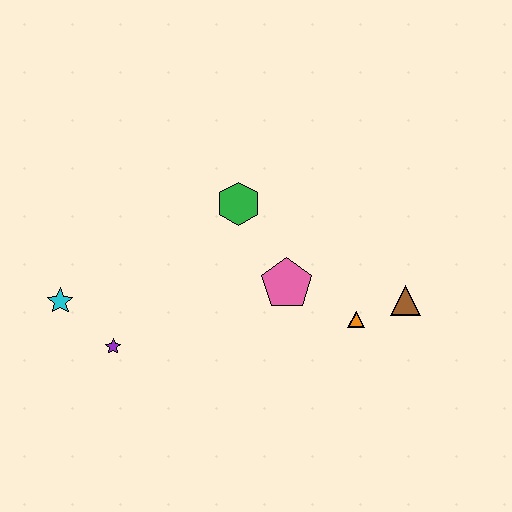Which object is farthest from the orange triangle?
The cyan star is farthest from the orange triangle.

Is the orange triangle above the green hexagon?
No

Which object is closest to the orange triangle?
The brown triangle is closest to the orange triangle.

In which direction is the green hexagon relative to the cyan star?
The green hexagon is to the right of the cyan star.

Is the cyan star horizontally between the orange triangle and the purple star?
No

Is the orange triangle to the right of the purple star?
Yes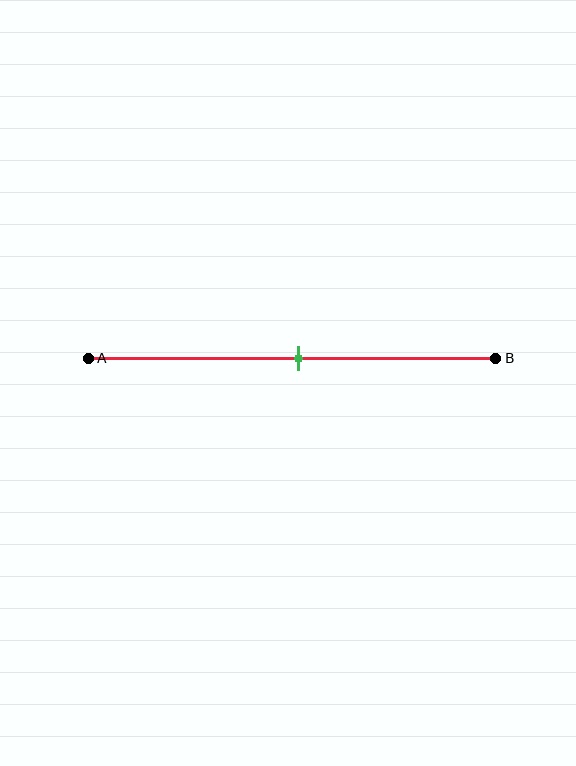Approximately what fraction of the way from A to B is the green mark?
The green mark is approximately 50% of the way from A to B.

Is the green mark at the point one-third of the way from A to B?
No, the mark is at about 50% from A, not at the 33% one-third point.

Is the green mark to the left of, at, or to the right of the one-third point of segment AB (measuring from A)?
The green mark is to the right of the one-third point of segment AB.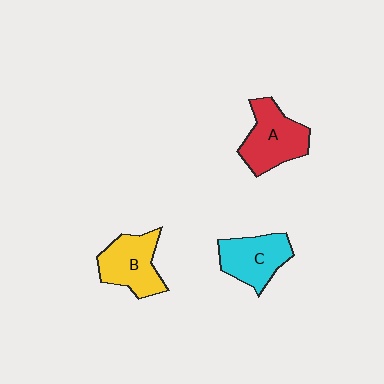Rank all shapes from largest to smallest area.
From largest to smallest: A (red), B (yellow), C (cyan).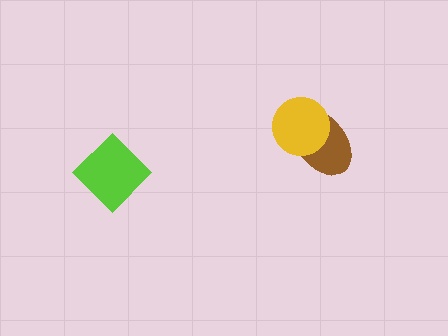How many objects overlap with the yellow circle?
1 object overlaps with the yellow circle.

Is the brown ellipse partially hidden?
Yes, it is partially covered by another shape.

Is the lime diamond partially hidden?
No, no other shape covers it.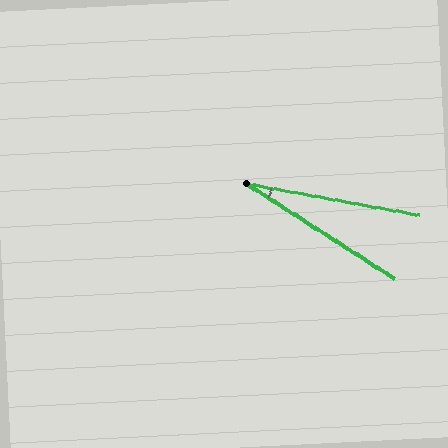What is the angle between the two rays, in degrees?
Approximately 22 degrees.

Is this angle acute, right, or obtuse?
It is acute.